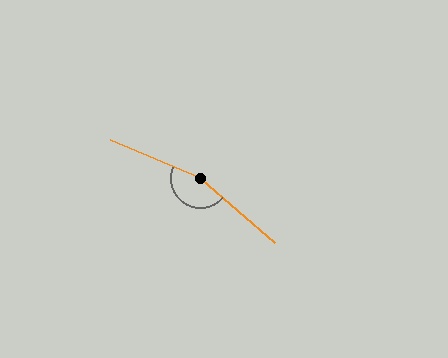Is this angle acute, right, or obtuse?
It is obtuse.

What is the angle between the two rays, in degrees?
Approximately 163 degrees.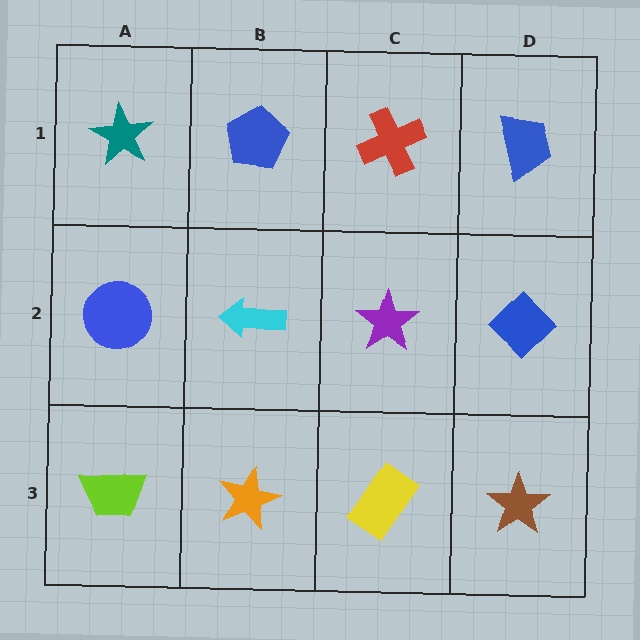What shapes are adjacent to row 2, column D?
A blue trapezoid (row 1, column D), a brown star (row 3, column D), a purple star (row 2, column C).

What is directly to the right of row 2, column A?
A cyan arrow.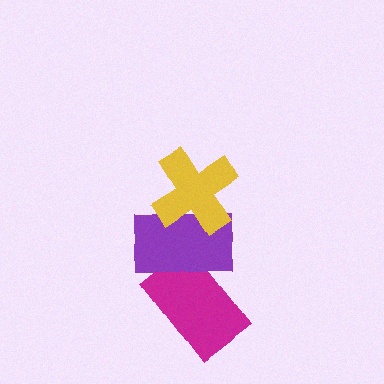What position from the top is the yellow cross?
The yellow cross is 1st from the top.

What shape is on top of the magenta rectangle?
The purple rectangle is on top of the magenta rectangle.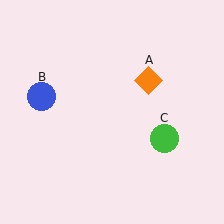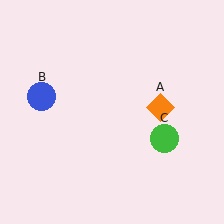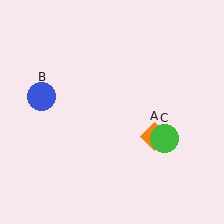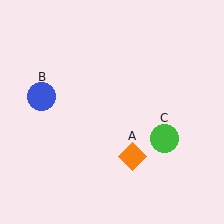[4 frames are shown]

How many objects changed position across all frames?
1 object changed position: orange diamond (object A).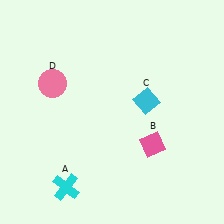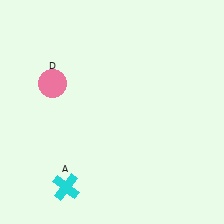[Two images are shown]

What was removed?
The cyan diamond (C), the pink diamond (B) were removed in Image 2.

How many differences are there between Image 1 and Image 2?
There are 2 differences between the two images.